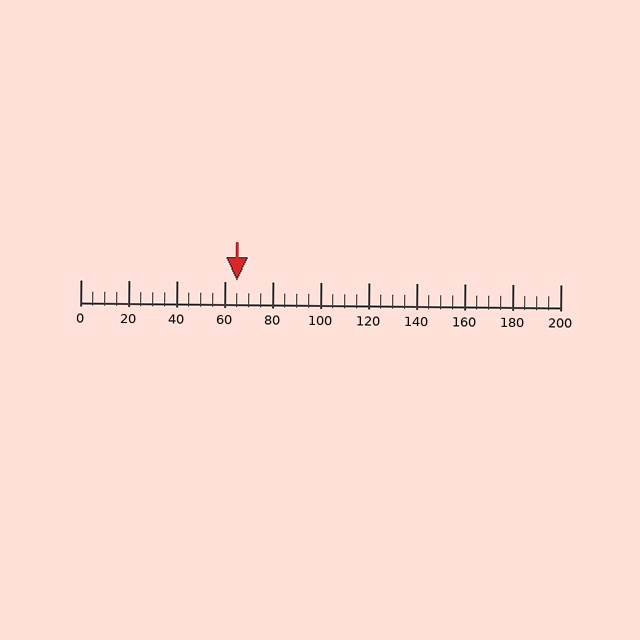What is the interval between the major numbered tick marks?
The major tick marks are spaced 20 units apart.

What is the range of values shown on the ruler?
The ruler shows values from 0 to 200.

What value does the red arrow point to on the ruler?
The red arrow points to approximately 65.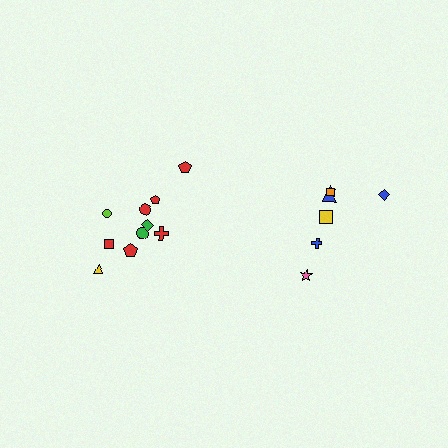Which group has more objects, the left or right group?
The left group.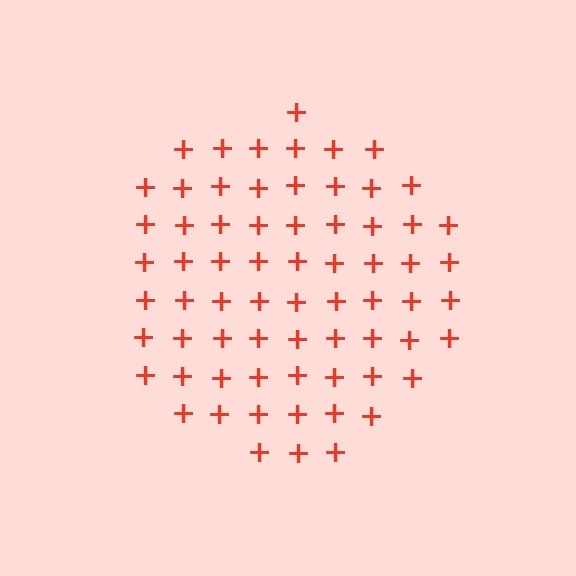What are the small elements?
The small elements are plus signs.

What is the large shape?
The large shape is a circle.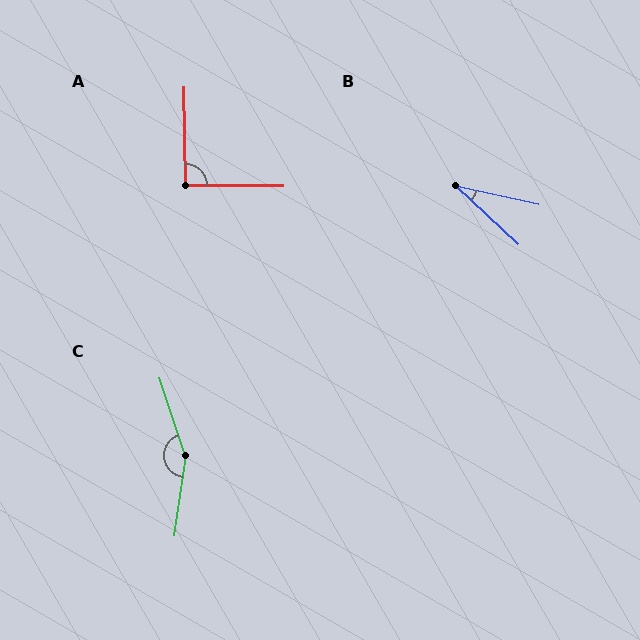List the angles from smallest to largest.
B (31°), A (91°), C (154°).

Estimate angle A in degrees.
Approximately 91 degrees.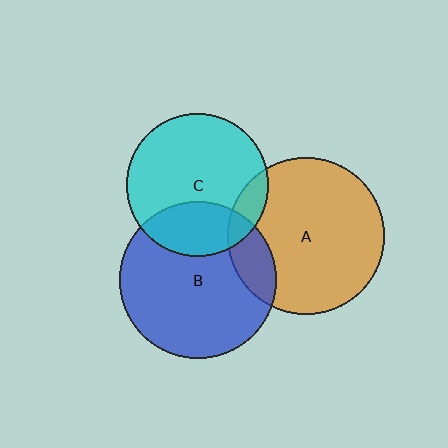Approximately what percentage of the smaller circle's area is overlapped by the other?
Approximately 15%.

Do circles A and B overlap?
Yes.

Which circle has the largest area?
Circle B (blue).